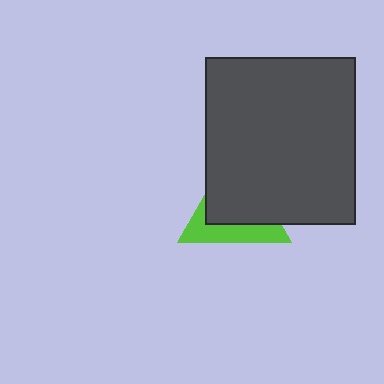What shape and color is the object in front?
The object in front is a dark gray rectangle.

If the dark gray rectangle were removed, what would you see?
You would see the complete lime triangle.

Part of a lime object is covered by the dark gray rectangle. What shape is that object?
It is a triangle.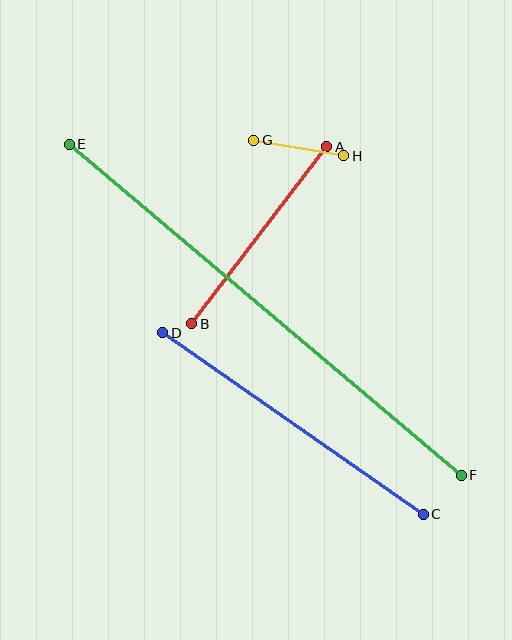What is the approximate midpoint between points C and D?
The midpoint is at approximately (293, 423) pixels.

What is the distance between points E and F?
The distance is approximately 513 pixels.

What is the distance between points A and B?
The distance is approximately 223 pixels.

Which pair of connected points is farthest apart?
Points E and F are farthest apart.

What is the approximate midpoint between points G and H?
The midpoint is at approximately (299, 148) pixels.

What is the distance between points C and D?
The distance is approximately 318 pixels.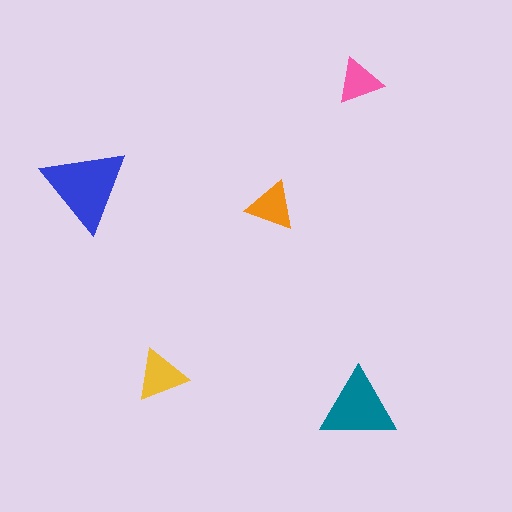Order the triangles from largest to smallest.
the blue one, the teal one, the yellow one, the orange one, the pink one.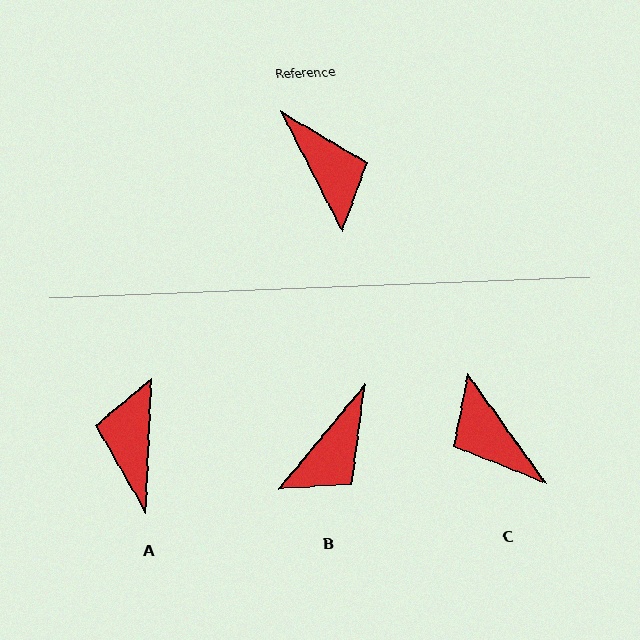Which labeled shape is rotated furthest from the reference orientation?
C, about 172 degrees away.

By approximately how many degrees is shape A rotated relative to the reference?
Approximately 150 degrees counter-clockwise.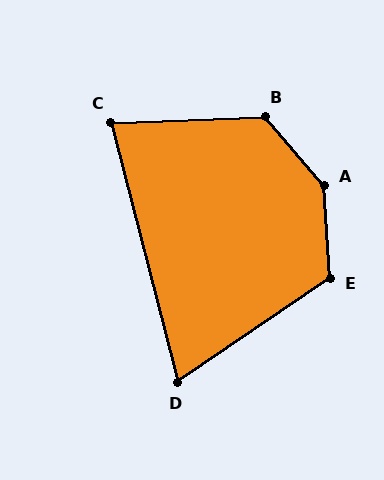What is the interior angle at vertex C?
Approximately 78 degrees (acute).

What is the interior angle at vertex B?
Approximately 129 degrees (obtuse).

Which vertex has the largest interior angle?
A, at approximately 143 degrees.